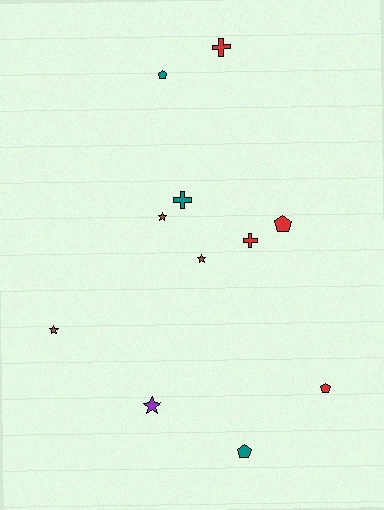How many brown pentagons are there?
There are no brown pentagons.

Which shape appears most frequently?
Star, with 4 objects.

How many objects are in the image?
There are 11 objects.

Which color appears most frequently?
Red, with 4 objects.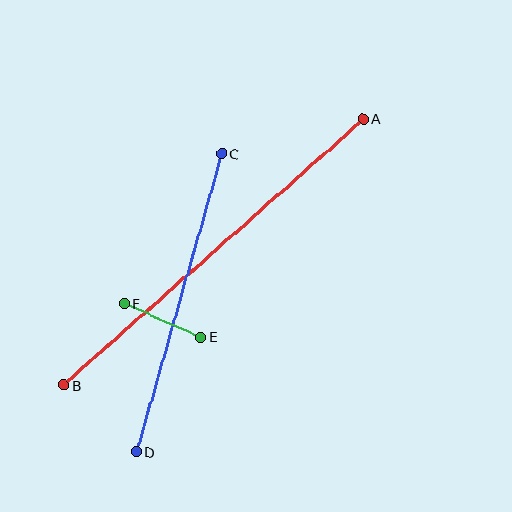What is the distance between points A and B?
The distance is approximately 401 pixels.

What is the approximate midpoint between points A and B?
The midpoint is at approximately (214, 252) pixels.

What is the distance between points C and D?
The distance is approximately 310 pixels.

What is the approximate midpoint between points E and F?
The midpoint is at approximately (163, 320) pixels.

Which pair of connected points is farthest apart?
Points A and B are farthest apart.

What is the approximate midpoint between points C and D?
The midpoint is at approximately (179, 303) pixels.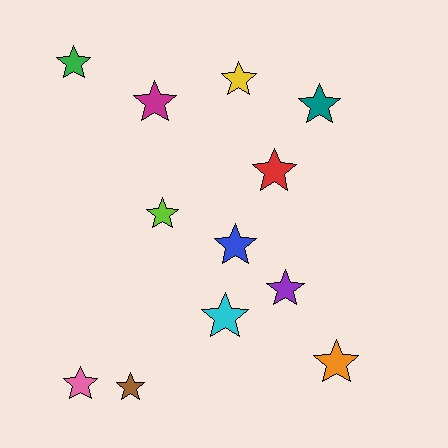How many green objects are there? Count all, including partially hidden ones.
There is 1 green object.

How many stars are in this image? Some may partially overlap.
There are 12 stars.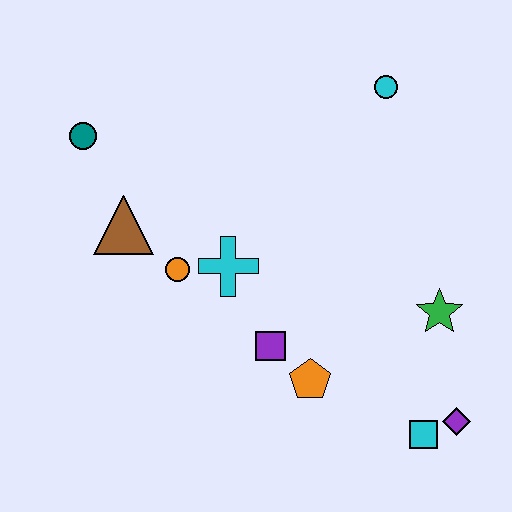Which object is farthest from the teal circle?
The purple diamond is farthest from the teal circle.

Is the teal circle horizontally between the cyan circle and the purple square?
No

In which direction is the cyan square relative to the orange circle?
The cyan square is to the right of the orange circle.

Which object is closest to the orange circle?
The cyan cross is closest to the orange circle.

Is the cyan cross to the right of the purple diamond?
No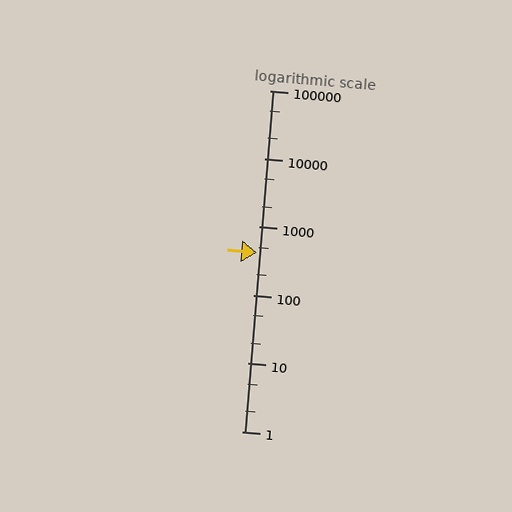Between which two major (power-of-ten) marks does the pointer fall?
The pointer is between 100 and 1000.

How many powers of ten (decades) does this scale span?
The scale spans 5 decades, from 1 to 100000.